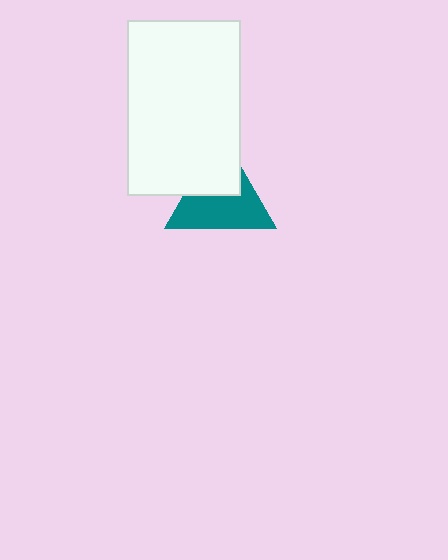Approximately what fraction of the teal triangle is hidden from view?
Roughly 39% of the teal triangle is hidden behind the white rectangle.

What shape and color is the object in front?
The object in front is a white rectangle.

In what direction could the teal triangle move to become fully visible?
The teal triangle could move toward the lower-right. That would shift it out from behind the white rectangle entirely.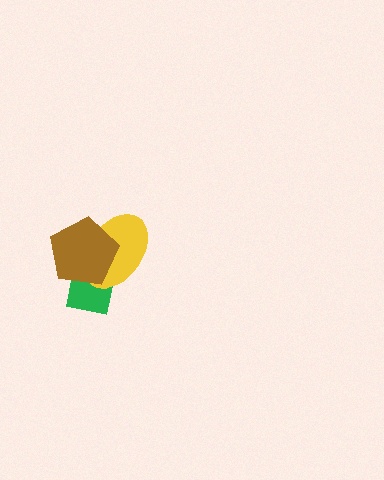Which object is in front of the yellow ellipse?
The brown pentagon is in front of the yellow ellipse.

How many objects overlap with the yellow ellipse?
2 objects overlap with the yellow ellipse.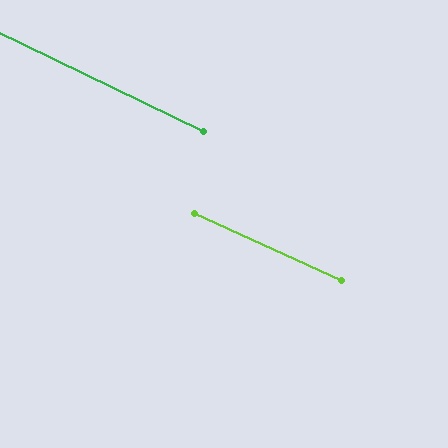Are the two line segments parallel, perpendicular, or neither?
Parallel — their directions differ by only 1.2°.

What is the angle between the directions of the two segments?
Approximately 1 degree.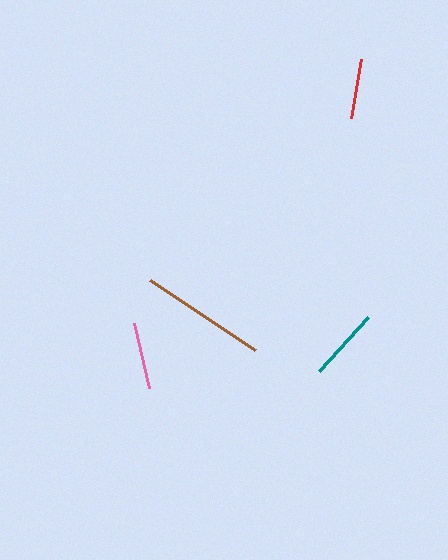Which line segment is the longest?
The brown line is the longest at approximately 126 pixels.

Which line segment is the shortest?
The red line is the shortest at approximately 60 pixels.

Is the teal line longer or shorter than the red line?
The teal line is longer than the red line.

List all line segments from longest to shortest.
From longest to shortest: brown, teal, pink, red.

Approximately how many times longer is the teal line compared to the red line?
The teal line is approximately 1.2 times the length of the red line.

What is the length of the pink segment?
The pink segment is approximately 66 pixels long.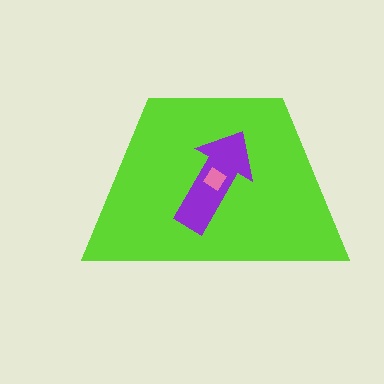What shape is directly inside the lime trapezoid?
The purple arrow.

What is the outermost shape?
The lime trapezoid.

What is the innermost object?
The pink diamond.